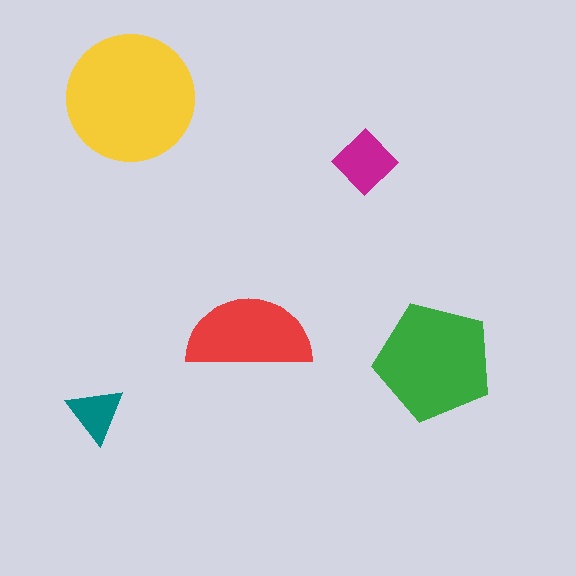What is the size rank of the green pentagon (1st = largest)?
2nd.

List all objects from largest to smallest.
The yellow circle, the green pentagon, the red semicircle, the magenta diamond, the teal triangle.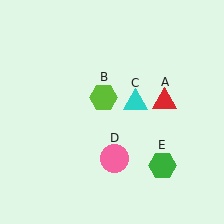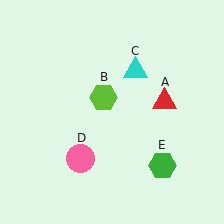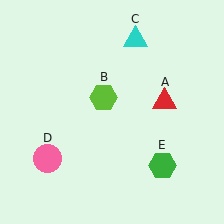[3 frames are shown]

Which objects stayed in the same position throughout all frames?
Red triangle (object A) and lime hexagon (object B) and green hexagon (object E) remained stationary.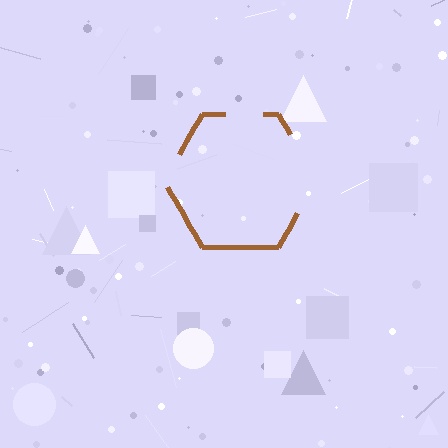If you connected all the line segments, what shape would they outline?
They would outline a hexagon.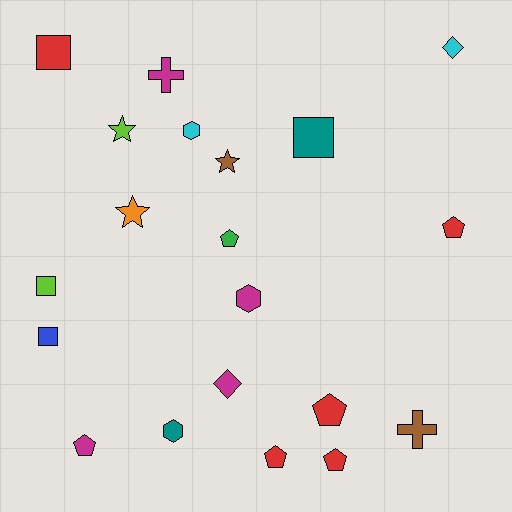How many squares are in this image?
There are 4 squares.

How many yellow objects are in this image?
There are no yellow objects.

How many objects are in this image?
There are 20 objects.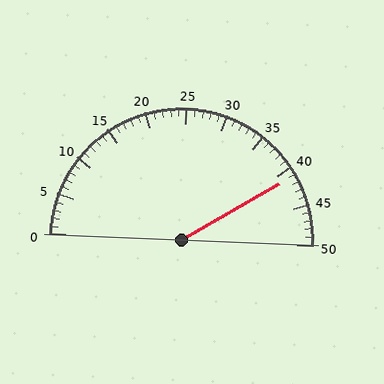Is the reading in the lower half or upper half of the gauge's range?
The reading is in the upper half of the range (0 to 50).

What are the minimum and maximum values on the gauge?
The gauge ranges from 0 to 50.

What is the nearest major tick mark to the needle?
The nearest major tick mark is 40.